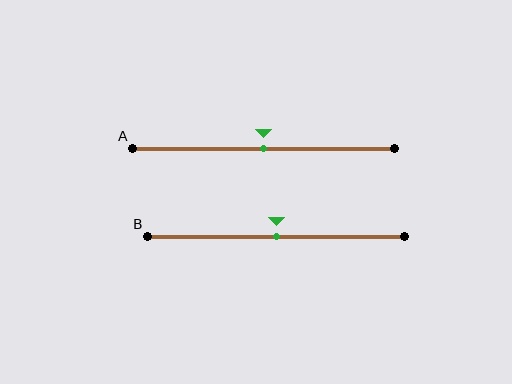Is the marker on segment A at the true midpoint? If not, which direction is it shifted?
Yes, the marker on segment A is at the true midpoint.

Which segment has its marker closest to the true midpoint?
Segment A has its marker closest to the true midpoint.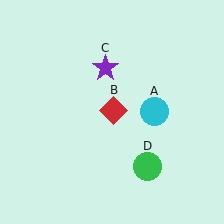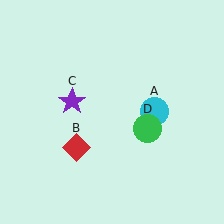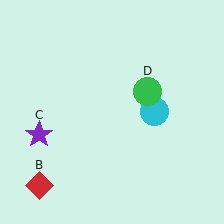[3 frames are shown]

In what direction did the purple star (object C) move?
The purple star (object C) moved down and to the left.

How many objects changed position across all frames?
3 objects changed position: red diamond (object B), purple star (object C), green circle (object D).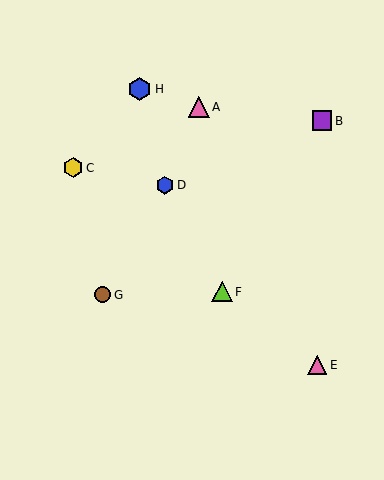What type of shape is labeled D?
Shape D is a blue hexagon.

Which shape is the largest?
The blue hexagon (labeled H) is the largest.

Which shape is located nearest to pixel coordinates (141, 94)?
The blue hexagon (labeled H) at (140, 89) is nearest to that location.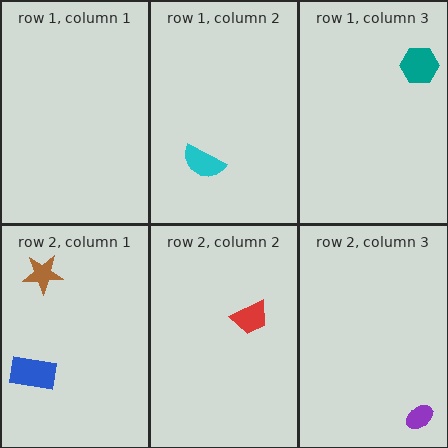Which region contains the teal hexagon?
The row 1, column 3 region.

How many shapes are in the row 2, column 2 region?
1.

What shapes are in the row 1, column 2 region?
The cyan semicircle.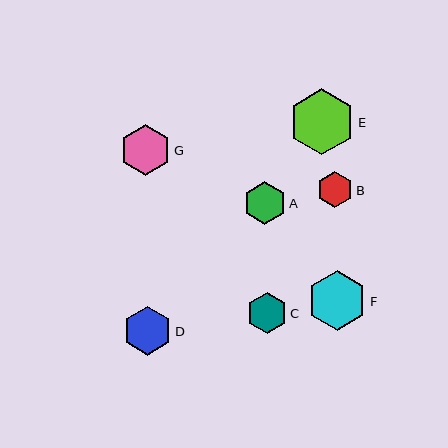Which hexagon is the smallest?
Hexagon B is the smallest with a size of approximately 36 pixels.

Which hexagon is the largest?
Hexagon E is the largest with a size of approximately 66 pixels.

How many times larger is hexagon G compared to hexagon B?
Hexagon G is approximately 1.4 times the size of hexagon B.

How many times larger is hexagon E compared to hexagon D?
Hexagon E is approximately 1.4 times the size of hexagon D.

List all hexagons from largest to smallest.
From largest to smallest: E, F, G, D, A, C, B.